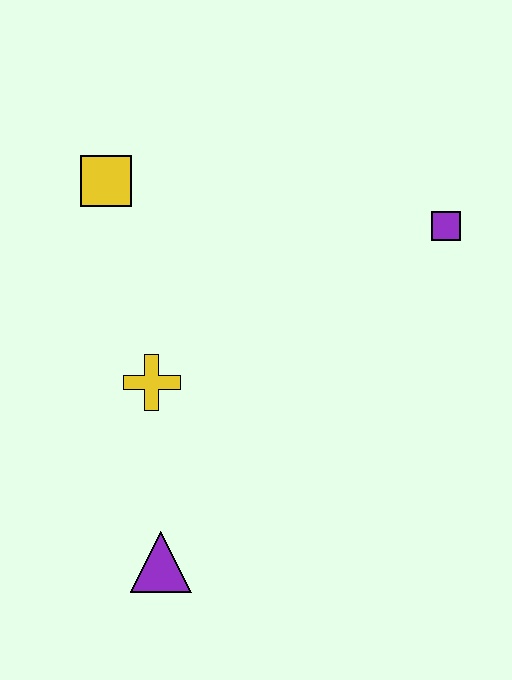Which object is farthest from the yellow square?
The purple triangle is farthest from the yellow square.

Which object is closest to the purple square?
The yellow cross is closest to the purple square.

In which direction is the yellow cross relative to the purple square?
The yellow cross is to the left of the purple square.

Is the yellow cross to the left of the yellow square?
No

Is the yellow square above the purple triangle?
Yes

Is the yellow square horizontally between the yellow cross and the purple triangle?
No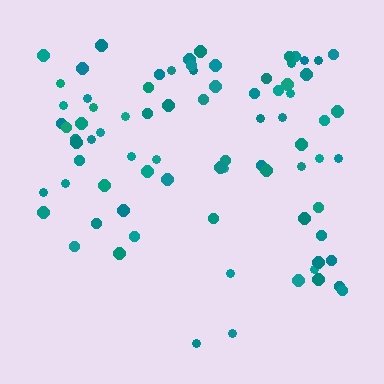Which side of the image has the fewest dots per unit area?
The bottom.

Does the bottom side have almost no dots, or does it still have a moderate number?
Still a moderate number, just noticeably fewer than the top.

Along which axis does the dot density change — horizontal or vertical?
Vertical.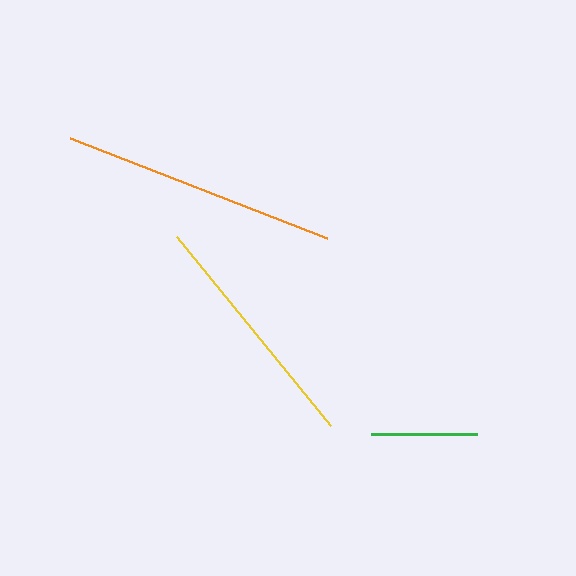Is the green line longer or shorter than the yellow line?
The yellow line is longer than the green line.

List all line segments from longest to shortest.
From longest to shortest: orange, yellow, green.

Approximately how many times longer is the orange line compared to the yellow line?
The orange line is approximately 1.1 times the length of the yellow line.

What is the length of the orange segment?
The orange segment is approximately 275 pixels long.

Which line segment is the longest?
The orange line is the longest at approximately 275 pixels.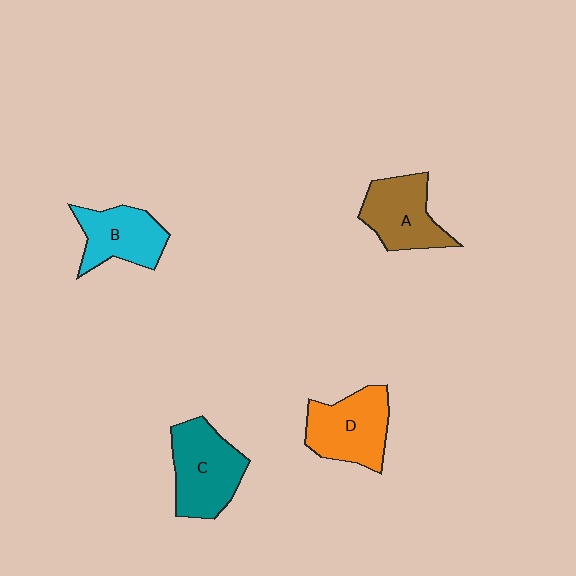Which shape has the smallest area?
Shape B (cyan).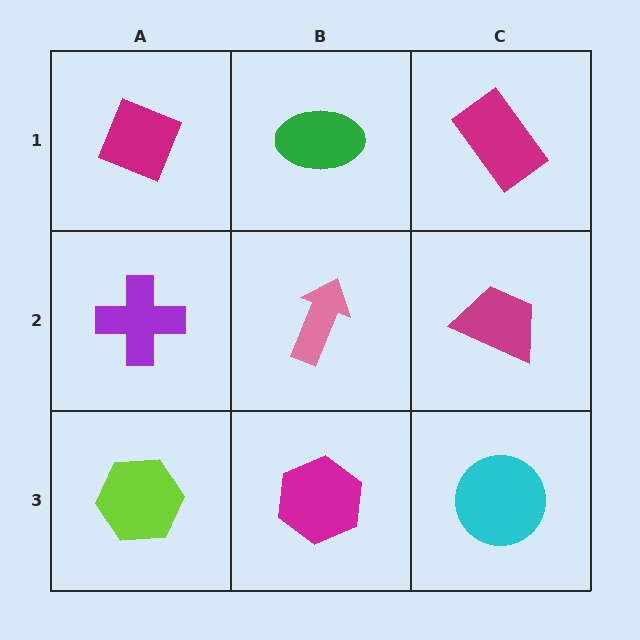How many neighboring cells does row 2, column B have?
4.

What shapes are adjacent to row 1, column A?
A purple cross (row 2, column A), a green ellipse (row 1, column B).